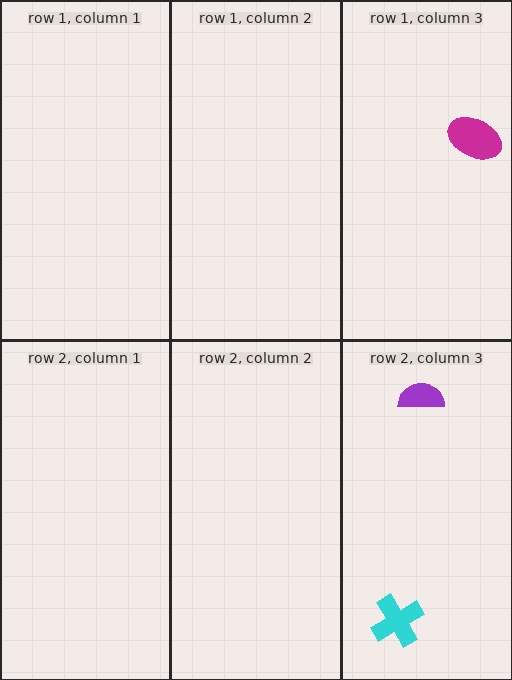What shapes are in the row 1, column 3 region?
The magenta ellipse.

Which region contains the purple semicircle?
The row 2, column 3 region.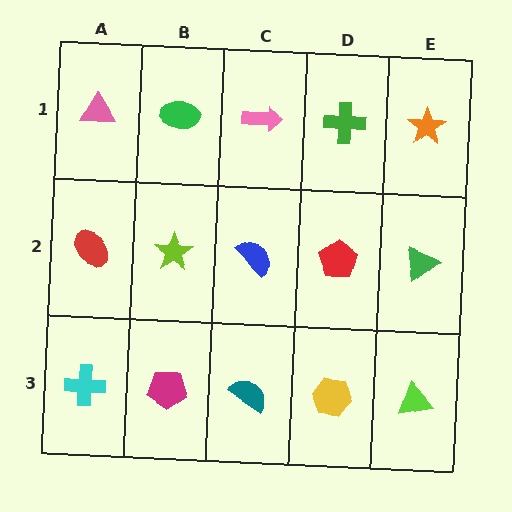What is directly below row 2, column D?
A yellow hexagon.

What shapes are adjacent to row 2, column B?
A green ellipse (row 1, column B), a magenta pentagon (row 3, column B), a red ellipse (row 2, column A), a blue semicircle (row 2, column C).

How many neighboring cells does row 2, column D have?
4.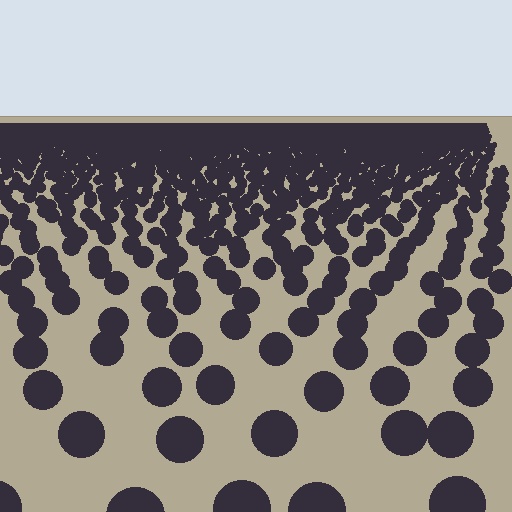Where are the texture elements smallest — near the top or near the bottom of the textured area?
Near the top.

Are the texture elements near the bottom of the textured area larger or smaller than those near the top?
Larger. Near the bottom, elements are closer to the viewer and appear at a bigger on-screen size.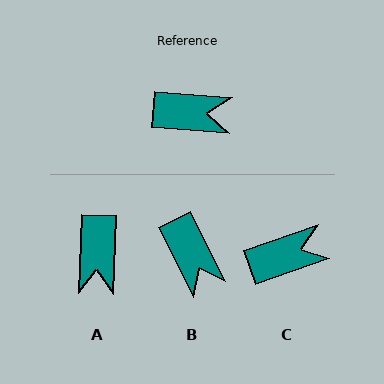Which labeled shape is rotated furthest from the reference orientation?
A, about 88 degrees away.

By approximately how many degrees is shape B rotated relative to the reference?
Approximately 59 degrees clockwise.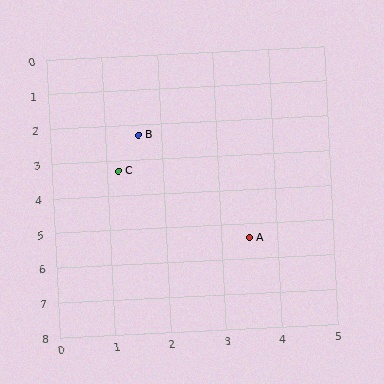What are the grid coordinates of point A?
Point A is at approximately (3.5, 5.4).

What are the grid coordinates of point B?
Point B is at approximately (1.6, 2.3).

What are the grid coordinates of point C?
Point C is at approximately (1.2, 3.3).